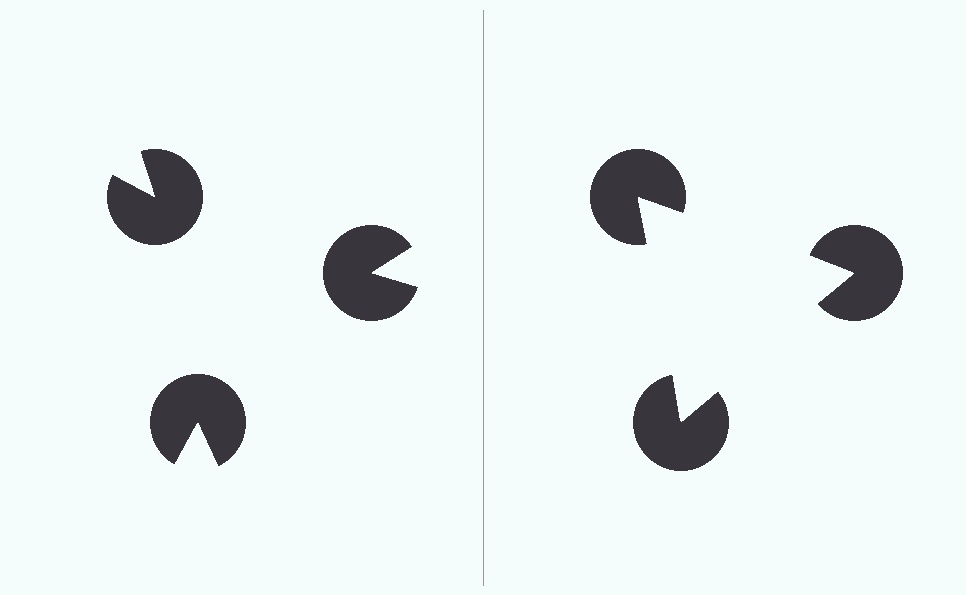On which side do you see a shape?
An illusory triangle appears on the right side. On the left side the wedge cuts are rotated, so no coherent shape forms.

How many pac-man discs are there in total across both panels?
6 — 3 on each side.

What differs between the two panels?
The pac-man discs are positioned identically on both sides; only the wedge orientations differ. On the right they align to a triangle; on the left they are misaligned.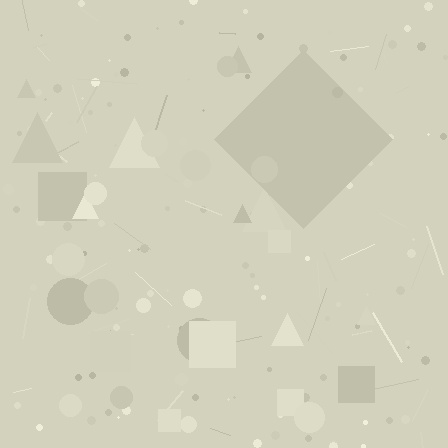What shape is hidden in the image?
A diamond is hidden in the image.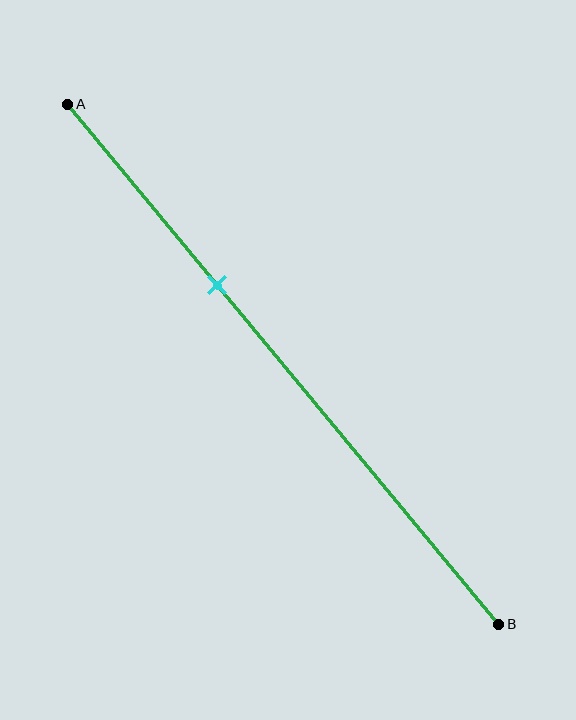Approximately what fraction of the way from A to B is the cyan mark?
The cyan mark is approximately 35% of the way from A to B.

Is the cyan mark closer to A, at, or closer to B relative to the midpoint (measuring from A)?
The cyan mark is closer to point A than the midpoint of segment AB.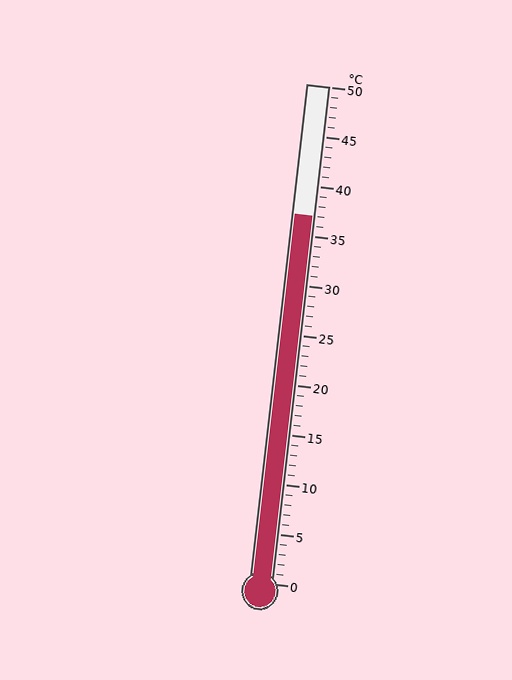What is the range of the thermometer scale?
The thermometer scale ranges from 0°C to 50°C.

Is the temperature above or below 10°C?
The temperature is above 10°C.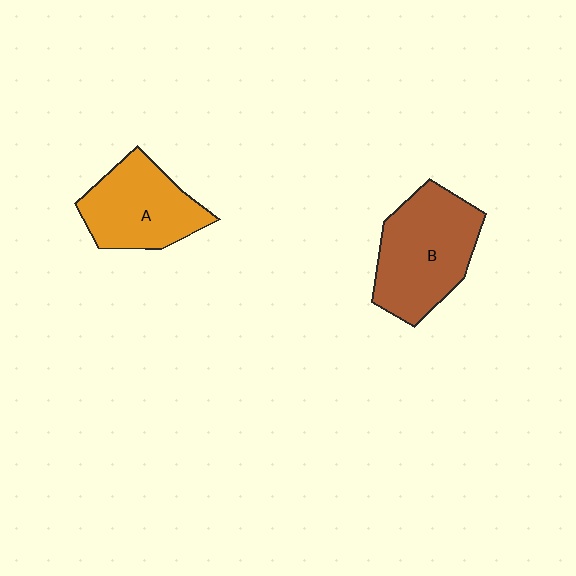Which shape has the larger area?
Shape B (brown).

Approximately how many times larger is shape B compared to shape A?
Approximately 1.2 times.